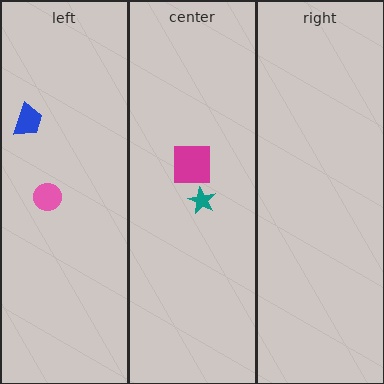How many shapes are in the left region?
2.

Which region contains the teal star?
The center region.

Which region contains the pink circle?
The left region.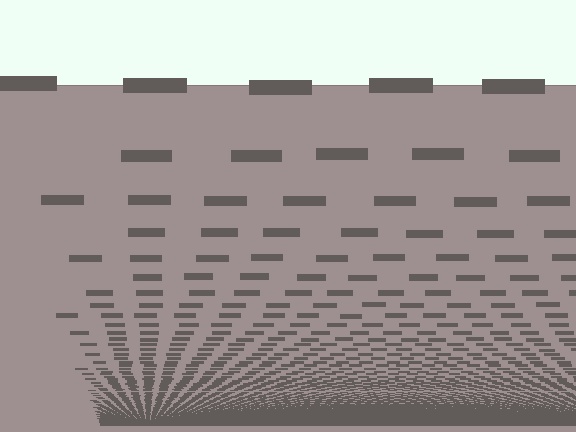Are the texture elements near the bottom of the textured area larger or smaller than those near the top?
Smaller. The gradient is inverted — elements near the bottom are smaller and denser.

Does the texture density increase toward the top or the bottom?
Density increases toward the bottom.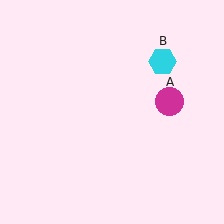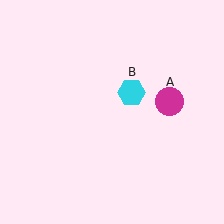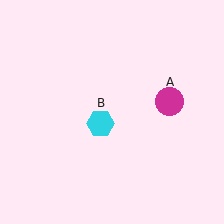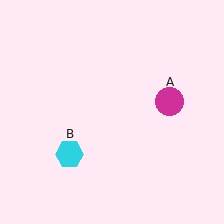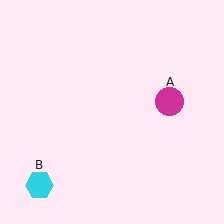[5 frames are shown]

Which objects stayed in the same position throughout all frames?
Magenta circle (object A) remained stationary.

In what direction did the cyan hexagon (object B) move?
The cyan hexagon (object B) moved down and to the left.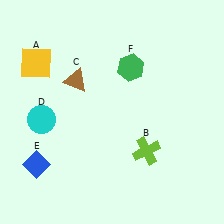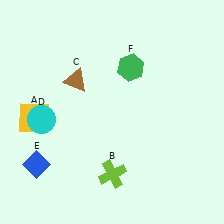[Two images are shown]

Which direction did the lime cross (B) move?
The lime cross (B) moved left.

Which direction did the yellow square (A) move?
The yellow square (A) moved down.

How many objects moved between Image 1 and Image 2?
2 objects moved between the two images.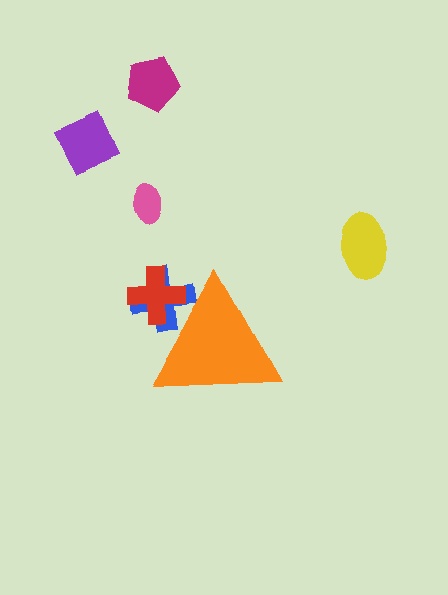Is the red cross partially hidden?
Yes, the red cross is partially hidden behind the orange triangle.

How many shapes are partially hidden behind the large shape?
2 shapes are partially hidden.